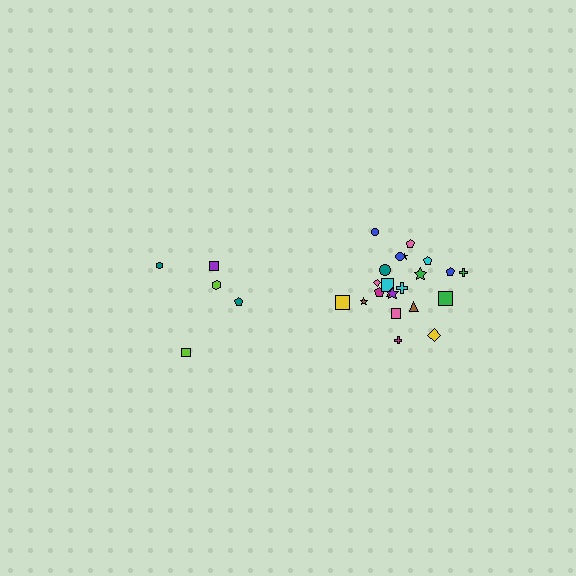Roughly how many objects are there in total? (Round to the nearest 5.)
Roughly 25 objects in total.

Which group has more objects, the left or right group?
The right group.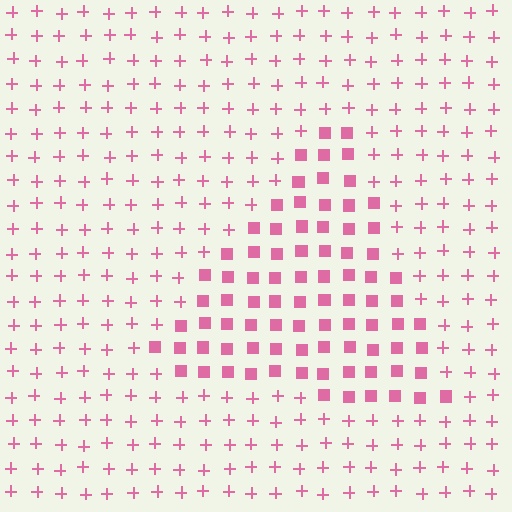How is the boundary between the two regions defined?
The boundary is defined by a change in element shape: squares inside vs. plus signs outside. All elements share the same color and spacing.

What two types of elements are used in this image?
The image uses squares inside the triangle region and plus signs outside it.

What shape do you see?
I see a triangle.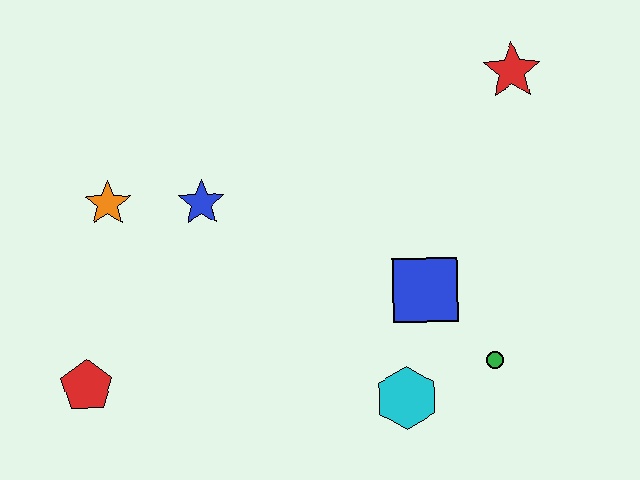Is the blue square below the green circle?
No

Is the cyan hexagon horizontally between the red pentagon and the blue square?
Yes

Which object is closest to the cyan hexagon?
The green circle is closest to the cyan hexagon.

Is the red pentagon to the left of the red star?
Yes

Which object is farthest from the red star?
The red pentagon is farthest from the red star.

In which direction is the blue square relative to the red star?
The blue square is below the red star.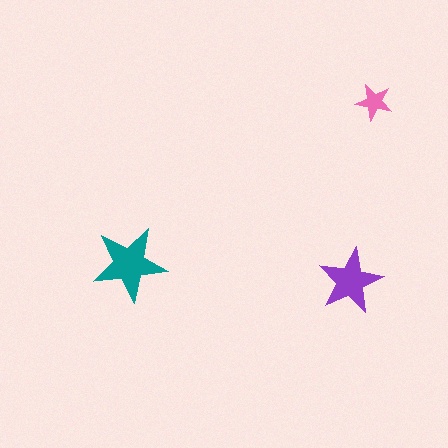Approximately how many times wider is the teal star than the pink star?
About 2 times wider.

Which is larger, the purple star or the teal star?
The teal one.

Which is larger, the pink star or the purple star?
The purple one.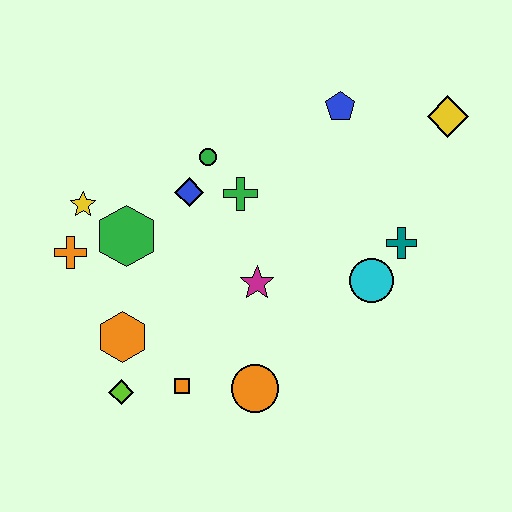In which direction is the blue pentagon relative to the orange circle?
The blue pentagon is above the orange circle.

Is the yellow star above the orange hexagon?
Yes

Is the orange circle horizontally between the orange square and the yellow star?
No